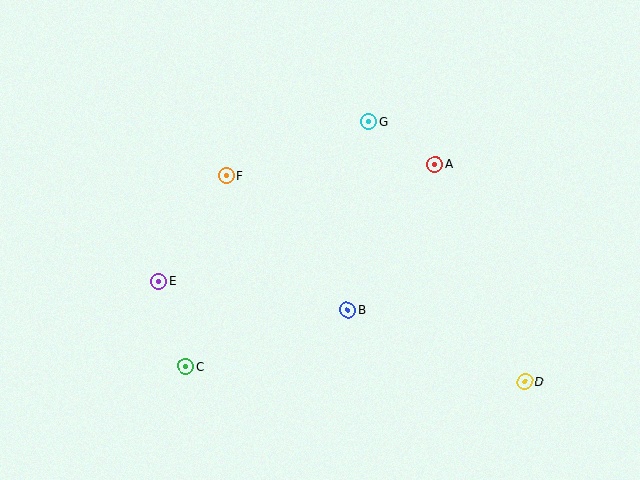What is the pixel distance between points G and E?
The distance between G and E is 264 pixels.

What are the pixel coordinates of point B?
Point B is at (347, 310).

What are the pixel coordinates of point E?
Point E is at (159, 282).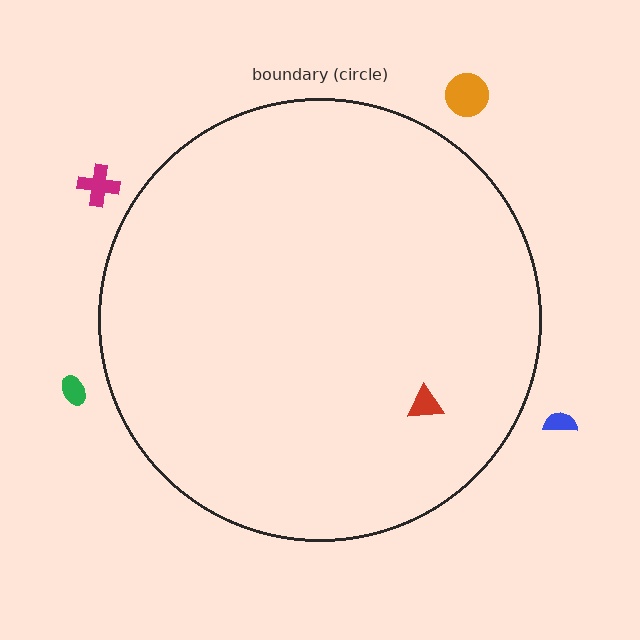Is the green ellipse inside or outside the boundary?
Outside.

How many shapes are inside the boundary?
1 inside, 4 outside.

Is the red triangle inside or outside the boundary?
Inside.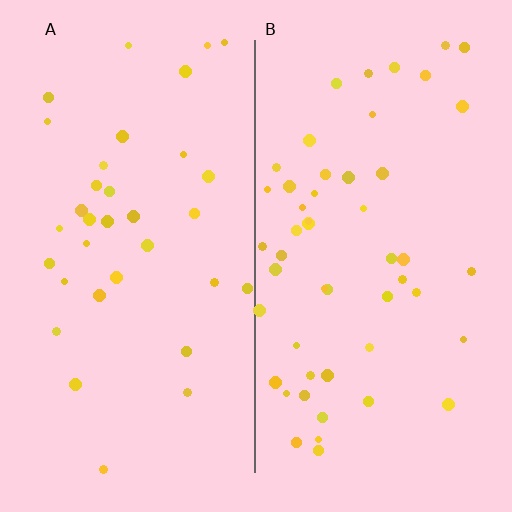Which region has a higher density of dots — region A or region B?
B (the right).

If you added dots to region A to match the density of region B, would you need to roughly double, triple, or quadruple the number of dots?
Approximately double.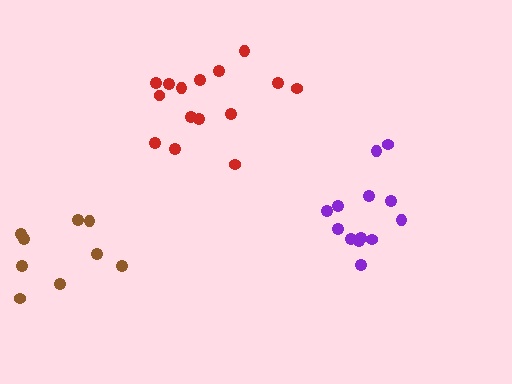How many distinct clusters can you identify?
There are 3 distinct clusters.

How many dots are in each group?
Group 1: 13 dots, Group 2: 9 dots, Group 3: 15 dots (37 total).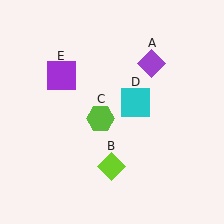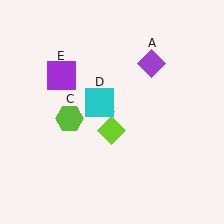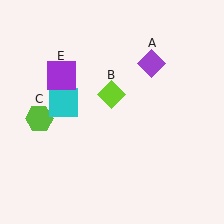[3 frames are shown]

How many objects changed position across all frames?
3 objects changed position: lime diamond (object B), lime hexagon (object C), cyan square (object D).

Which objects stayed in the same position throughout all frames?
Purple diamond (object A) and purple square (object E) remained stationary.